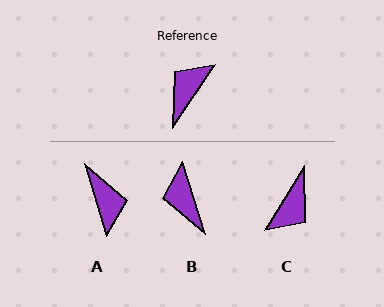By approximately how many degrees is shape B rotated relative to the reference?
Approximately 52 degrees counter-clockwise.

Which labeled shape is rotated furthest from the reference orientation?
C, about 178 degrees away.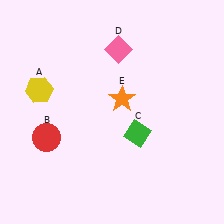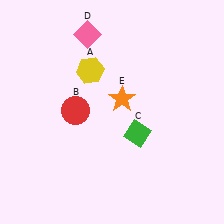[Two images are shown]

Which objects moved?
The objects that moved are: the yellow hexagon (A), the red circle (B), the pink diamond (D).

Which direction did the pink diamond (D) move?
The pink diamond (D) moved left.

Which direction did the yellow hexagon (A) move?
The yellow hexagon (A) moved right.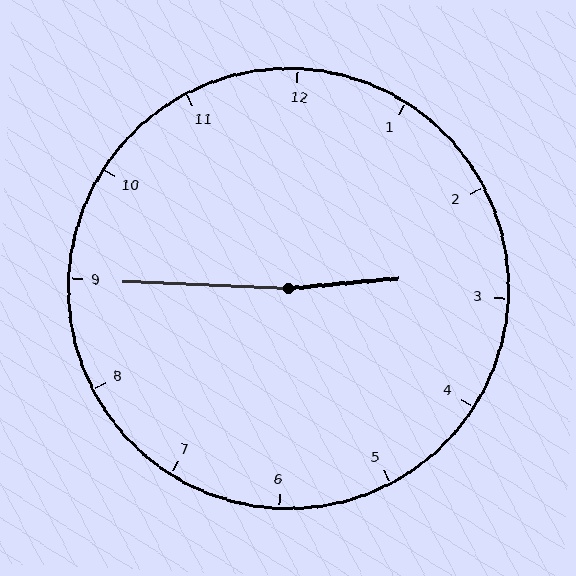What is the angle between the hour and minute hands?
Approximately 172 degrees.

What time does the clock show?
2:45.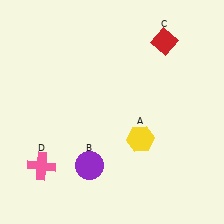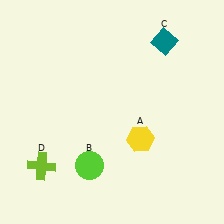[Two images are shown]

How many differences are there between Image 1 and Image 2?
There are 3 differences between the two images.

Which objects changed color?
B changed from purple to lime. C changed from red to teal. D changed from pink to lime.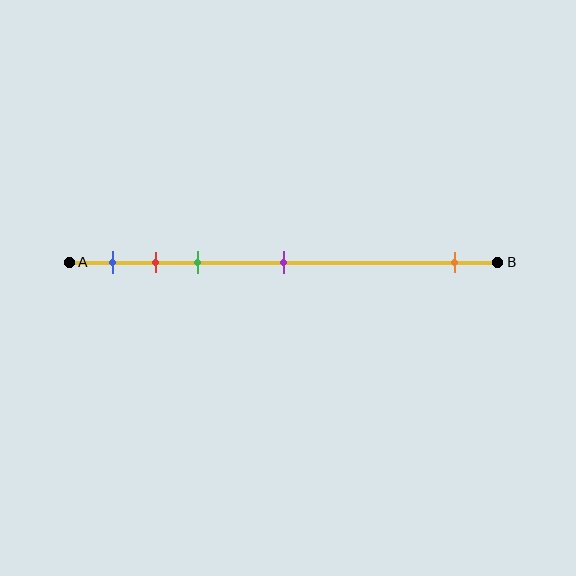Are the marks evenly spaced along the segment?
No, the marks are not evenly spaced.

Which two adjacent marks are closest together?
The red and green marks are the closest adjacent pair.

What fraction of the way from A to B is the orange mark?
The orange mark is approximately 90% (0.9) of the way from A to B.